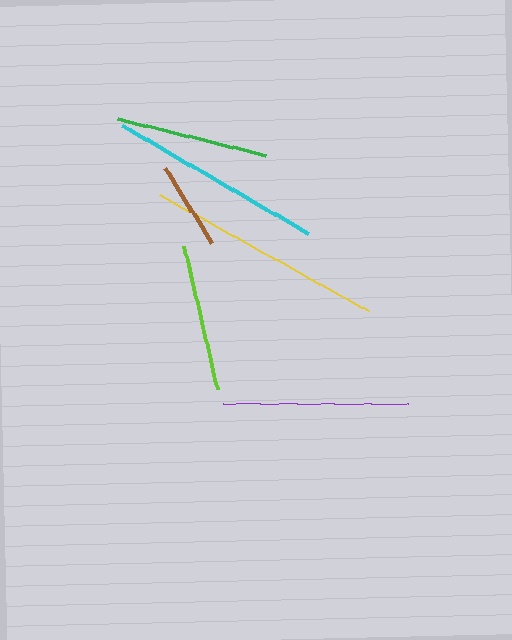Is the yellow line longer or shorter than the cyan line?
The yellow line is longer than the cyan line.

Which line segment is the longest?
The yellow line is the longest at approximately 239 pixels.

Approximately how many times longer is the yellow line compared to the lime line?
The yellow line is approximately 1.6 times the length of the lime line.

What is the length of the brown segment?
The brown segment is approximately 88 pixels long.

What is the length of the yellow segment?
The yellow segment is approximately 239 pixels long.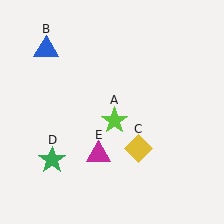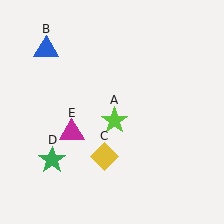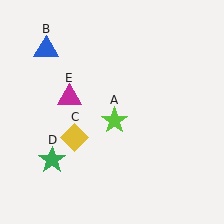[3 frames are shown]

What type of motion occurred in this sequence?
The yellow diamond (object C), magenta triangle (object E) rotated clockwise around the center of the scene.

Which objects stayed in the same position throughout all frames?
Lime star (object A) and blue triangle (object B) and green star (object D) remained stationary.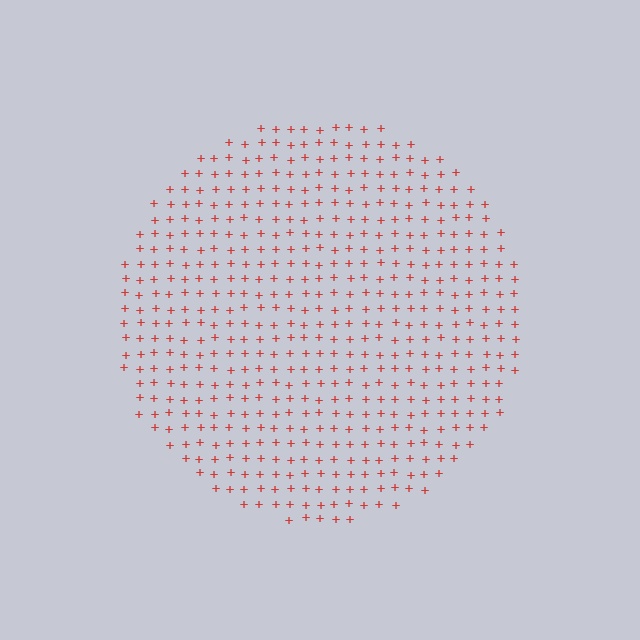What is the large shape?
The large shape is a circle.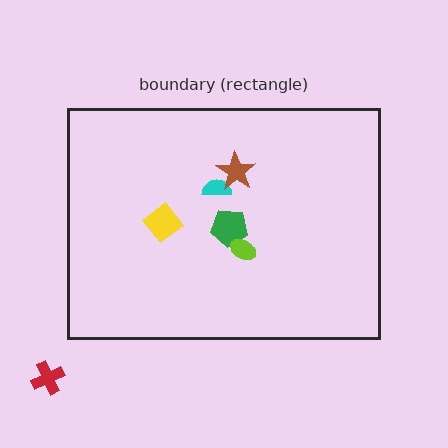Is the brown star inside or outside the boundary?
Inside.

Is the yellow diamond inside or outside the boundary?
Inside.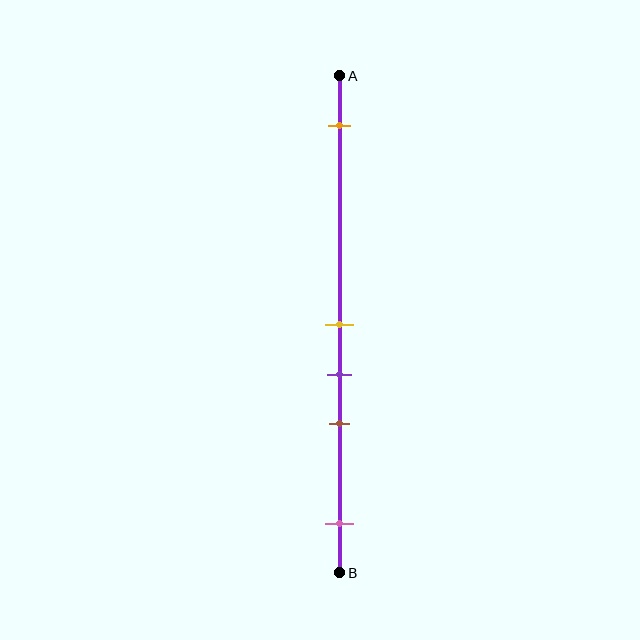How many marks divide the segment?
There are 5 marks dividing the segment.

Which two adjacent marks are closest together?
The yellow and purple marks are the closest adjacent pair.